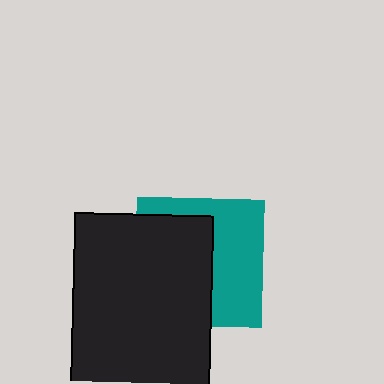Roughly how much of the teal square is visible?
About half of it is visible (roughly 48%).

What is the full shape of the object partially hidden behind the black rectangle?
The partially hidden object is a teal square.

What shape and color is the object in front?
The object in front is a black rectangle.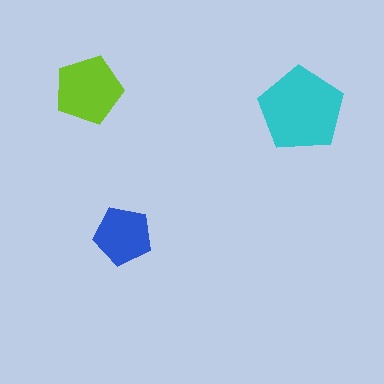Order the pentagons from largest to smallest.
the cyan one, the lime one, the blue one.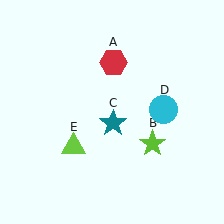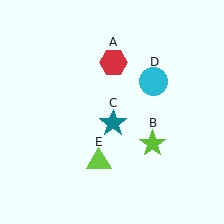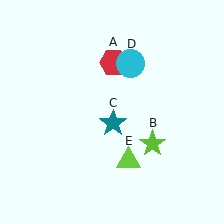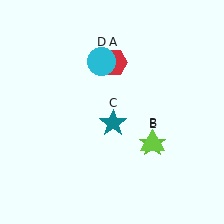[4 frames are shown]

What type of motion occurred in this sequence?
The cyan circle (object D), lime triangle (object E) rotated counterclockwise around the center of the scene.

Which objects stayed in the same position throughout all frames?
Red hexagon (object A) and lime star (object B) and teal star (object C) remained stationary.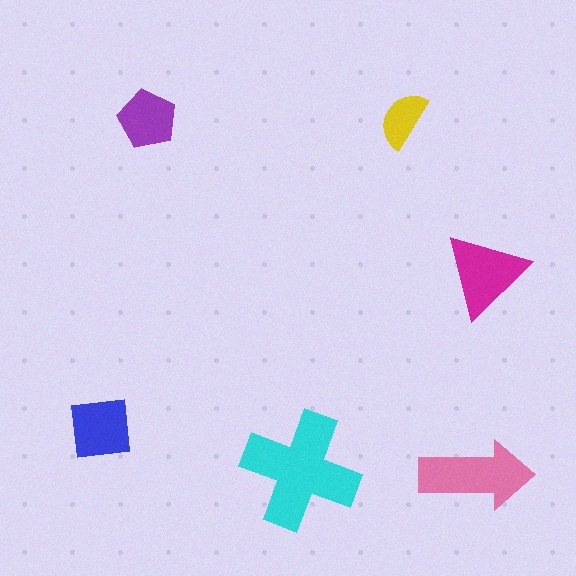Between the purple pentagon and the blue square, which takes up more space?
The blue square.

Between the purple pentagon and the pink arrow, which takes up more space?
The pink arrow.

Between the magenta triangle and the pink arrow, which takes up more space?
The pink arrow.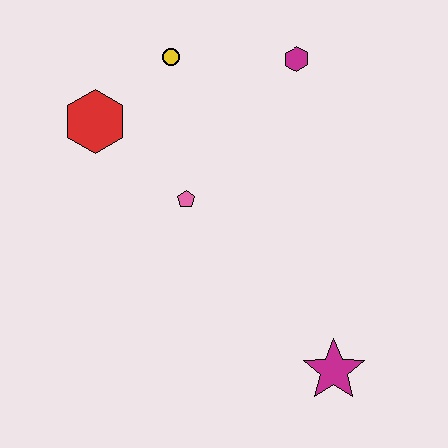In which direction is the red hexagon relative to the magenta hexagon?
The red hexagon is to the left of the magenta hexagon.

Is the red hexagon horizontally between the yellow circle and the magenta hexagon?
No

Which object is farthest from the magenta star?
The yellow circle is farthest from the magenta star.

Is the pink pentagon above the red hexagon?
No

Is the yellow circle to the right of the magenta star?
No